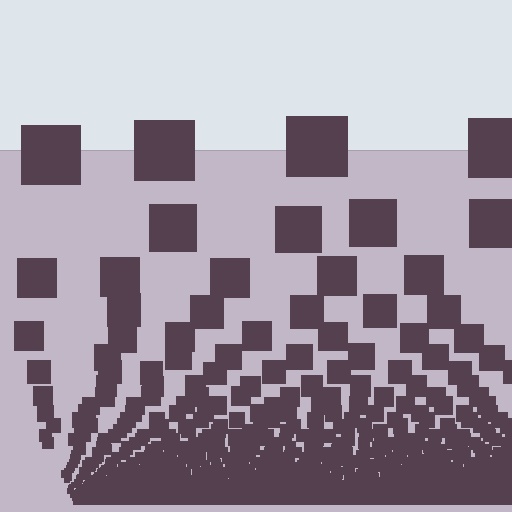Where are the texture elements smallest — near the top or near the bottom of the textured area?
Near the bottom.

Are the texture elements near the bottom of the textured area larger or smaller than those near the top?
Smaller. The gradient is inverted — elements near the bottom are smaller and denser.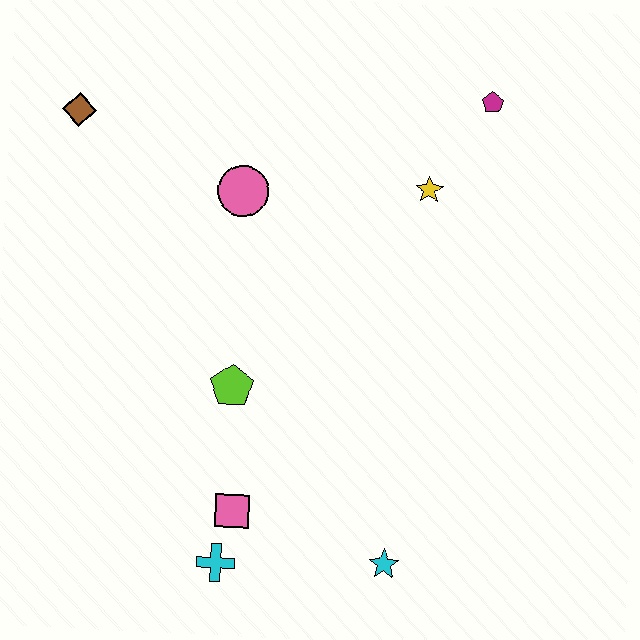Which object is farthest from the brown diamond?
The cyan star is farthest from the brown diamond.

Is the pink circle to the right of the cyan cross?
Yes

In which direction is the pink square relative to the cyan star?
The pink square is to the left of the cyan star.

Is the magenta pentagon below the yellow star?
No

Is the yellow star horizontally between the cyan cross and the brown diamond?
No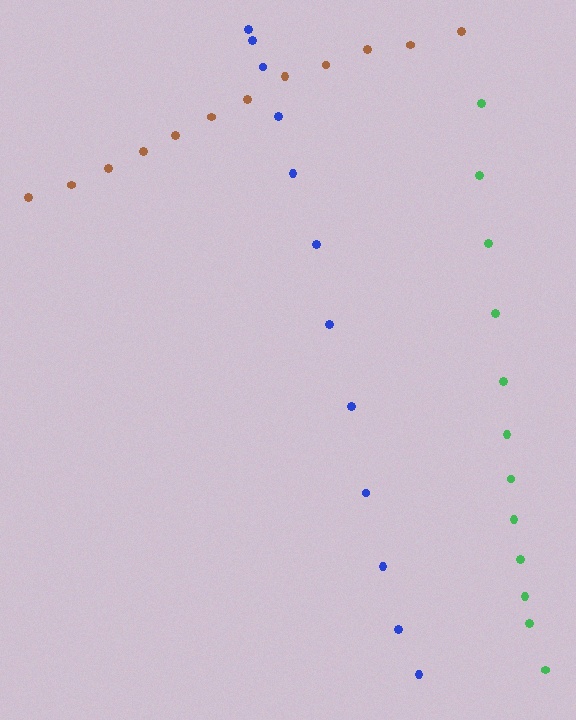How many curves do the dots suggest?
There are 3 distinct paths.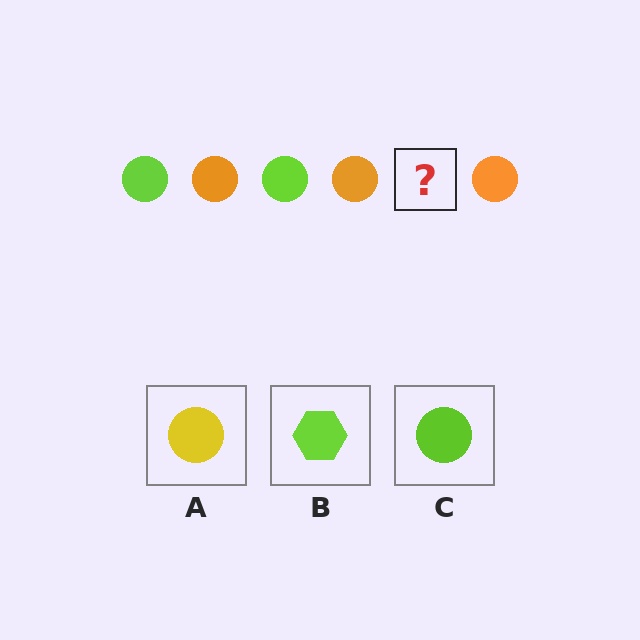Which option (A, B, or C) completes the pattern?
C.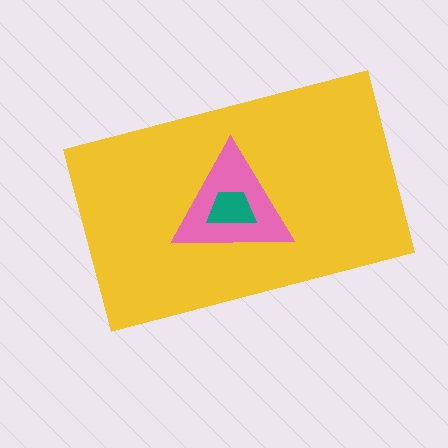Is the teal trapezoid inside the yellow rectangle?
Yes.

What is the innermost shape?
The teal trapezoid.